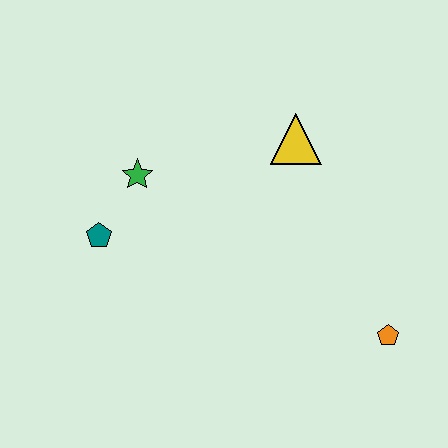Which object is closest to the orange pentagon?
The yellow triangle is closest to the orange pentagon.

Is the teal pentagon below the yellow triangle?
Yes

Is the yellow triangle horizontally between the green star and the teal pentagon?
No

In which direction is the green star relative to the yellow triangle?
The green star is to the left of the yellow triangle.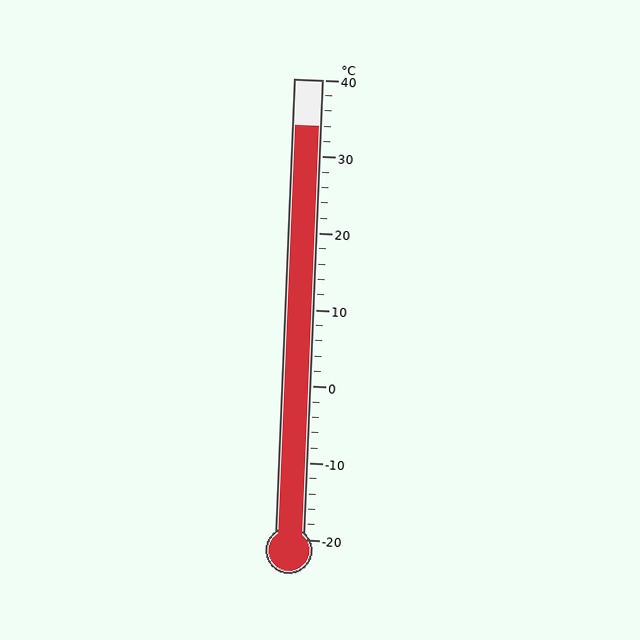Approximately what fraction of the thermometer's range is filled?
The thermometer is filled to approximately 90% of its range.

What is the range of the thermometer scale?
The thermometer scale ranges from -20°C to 40°C.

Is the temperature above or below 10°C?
The temperature is above 10°C.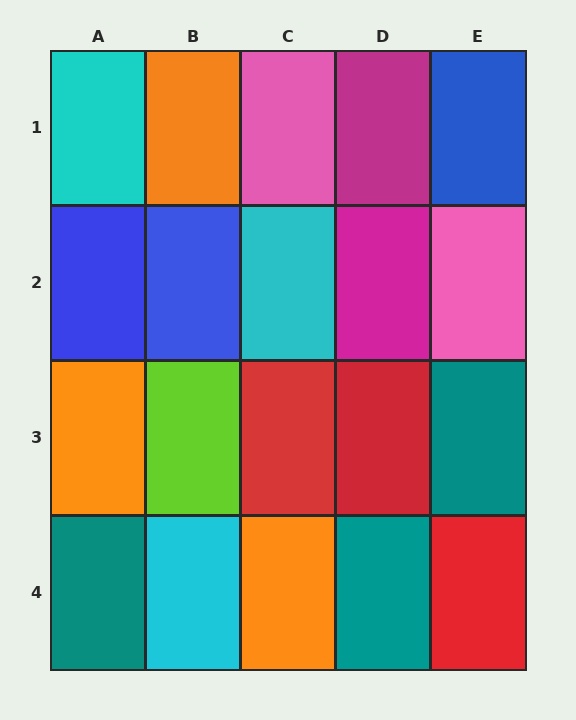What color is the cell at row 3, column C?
Red.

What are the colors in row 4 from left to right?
Teal, cyan, orange, teal, red.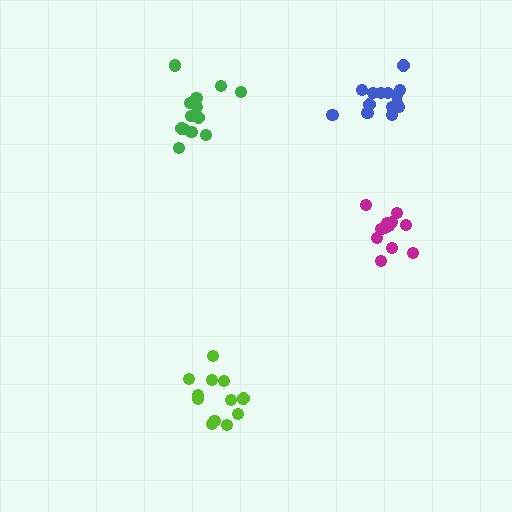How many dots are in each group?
Group 1: 13 dots, Group 2: 14 dots, Group 3: 13 dots, Group 4: 14 dots (54 total).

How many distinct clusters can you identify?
There are 4 distinct clusters.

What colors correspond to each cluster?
The clusters are colored: lime, green, magenta, blue.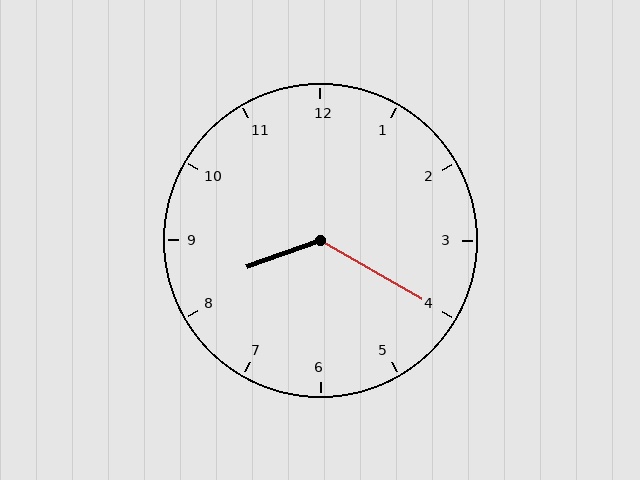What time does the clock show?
8:20.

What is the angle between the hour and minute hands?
Approximately 130 degrees.